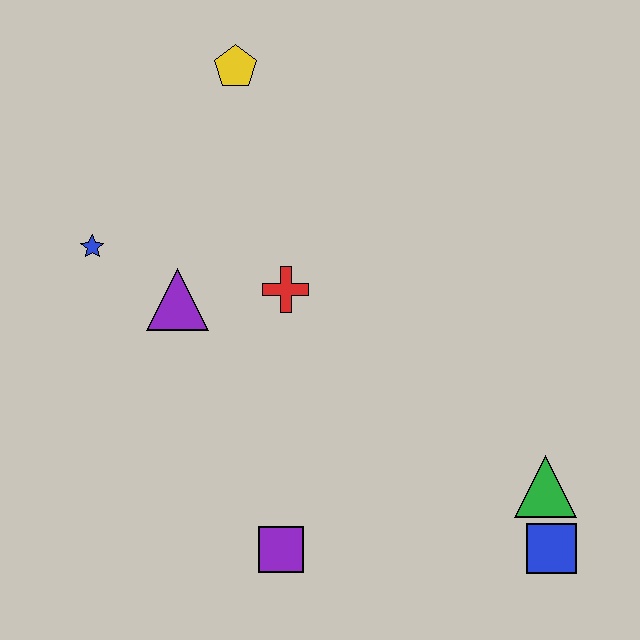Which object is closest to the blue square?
The green triangle is closest to the blue square.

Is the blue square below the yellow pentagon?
Yes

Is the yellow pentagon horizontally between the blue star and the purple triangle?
No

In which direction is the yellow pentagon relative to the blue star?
The yellow pentagon is above the blue star.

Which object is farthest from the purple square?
The yellow pentagon is farthest from the purple square.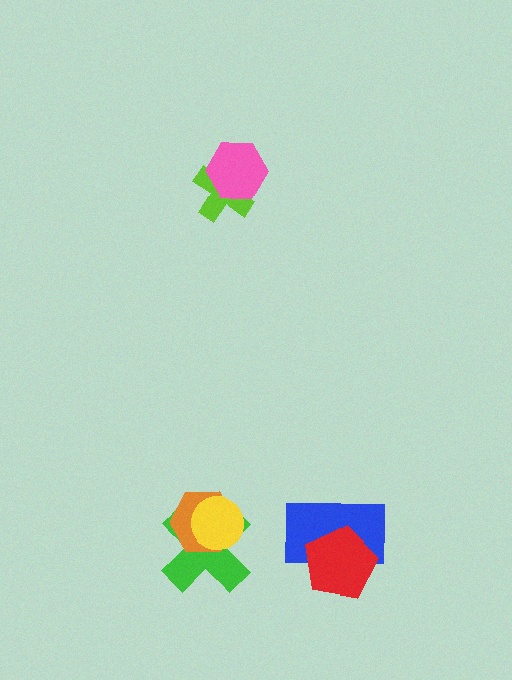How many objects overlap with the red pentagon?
1 object overlaps with the red pentagon.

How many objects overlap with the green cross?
2 objects overlap with the green cross.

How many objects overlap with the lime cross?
1 object overlaps with the lime cross.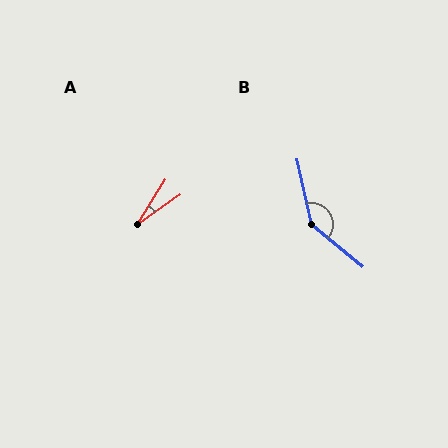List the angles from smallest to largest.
A (23°), B (142°).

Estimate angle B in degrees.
Approximately 142 degrees.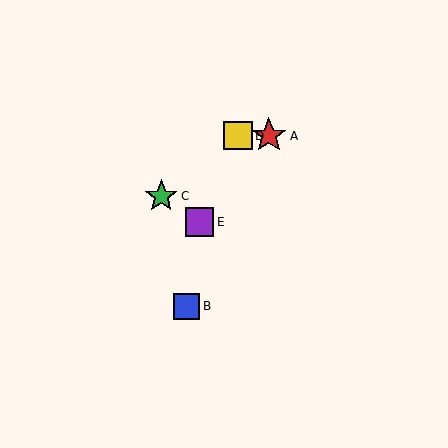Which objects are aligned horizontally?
Objects A, D are aligned horizontally.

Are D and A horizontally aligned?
Yes, both are at y≈136.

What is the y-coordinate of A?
Object A is at y≈136.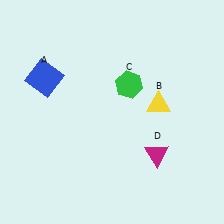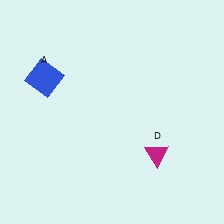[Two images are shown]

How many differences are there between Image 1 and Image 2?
There are 2 differences between the two images.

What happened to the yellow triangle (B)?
The yellow triangle (B) was removed in Image 2. It was in the top-right area of Image 1.